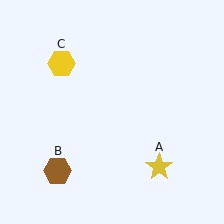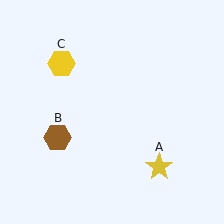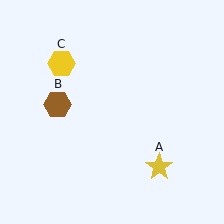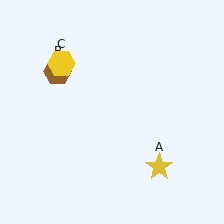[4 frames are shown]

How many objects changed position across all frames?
1 object changed position: brown hexagon (object B).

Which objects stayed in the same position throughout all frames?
Yellow star (object A) and yellow hexagon (object C) remained stationary.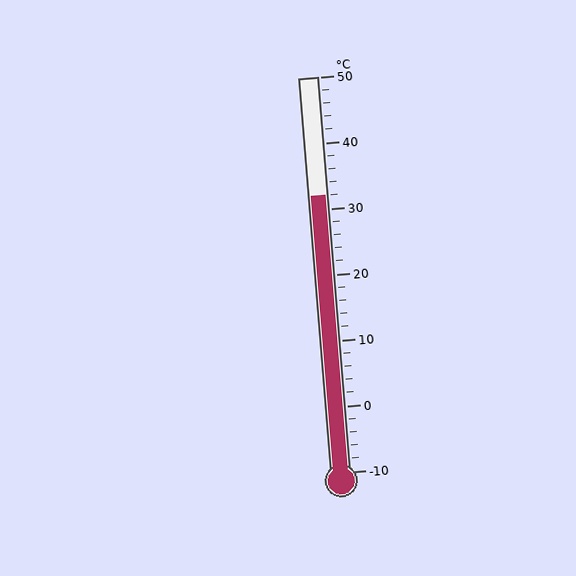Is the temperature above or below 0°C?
The temperature is above 0°C.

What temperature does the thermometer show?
The thermometer shows approximately 32°C.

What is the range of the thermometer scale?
The thermometer scale ranges from -10°C to 50°C.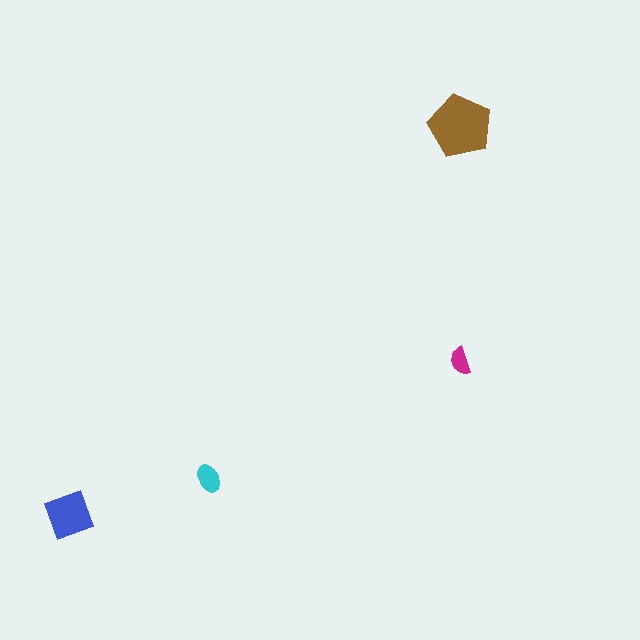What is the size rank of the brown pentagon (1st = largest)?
1st.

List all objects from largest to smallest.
The brown pentagon, the blue diamond, the cyan ellipse, the magenta semicircle.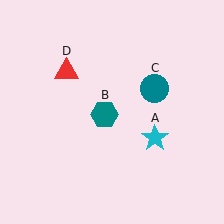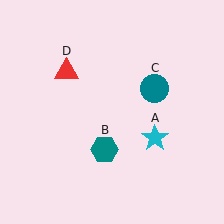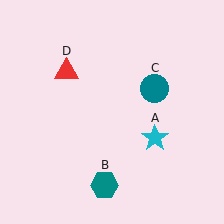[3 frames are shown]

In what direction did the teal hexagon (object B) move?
The teal hexagon (object B) moved down.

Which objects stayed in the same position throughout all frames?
Cyan star (object A) and teal circle (object C) and red triangle (object D) remained stationary.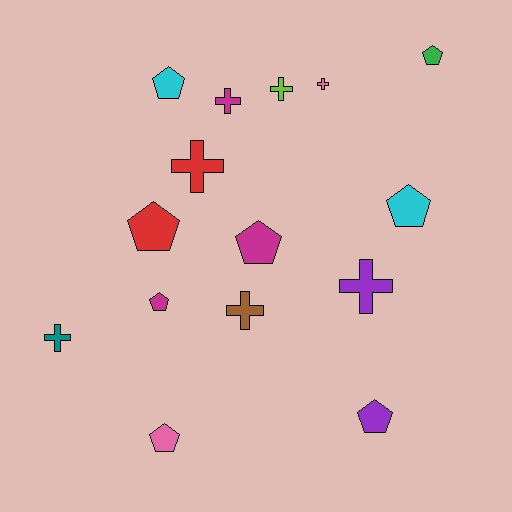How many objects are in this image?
There are 15 objects.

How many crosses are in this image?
There are 7 crosses.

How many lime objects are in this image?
There is 1 lime object.